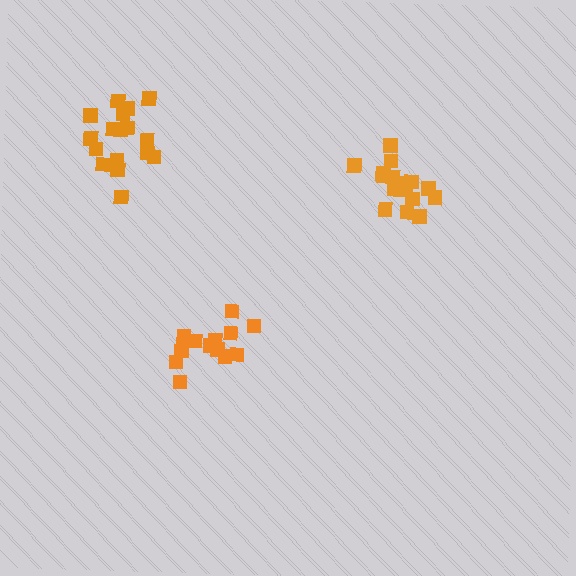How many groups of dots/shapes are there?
There are 3 groups.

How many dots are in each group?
Group 1: 13 dots, Group 2: 18 dots, Group 3: 17 dots (48 total).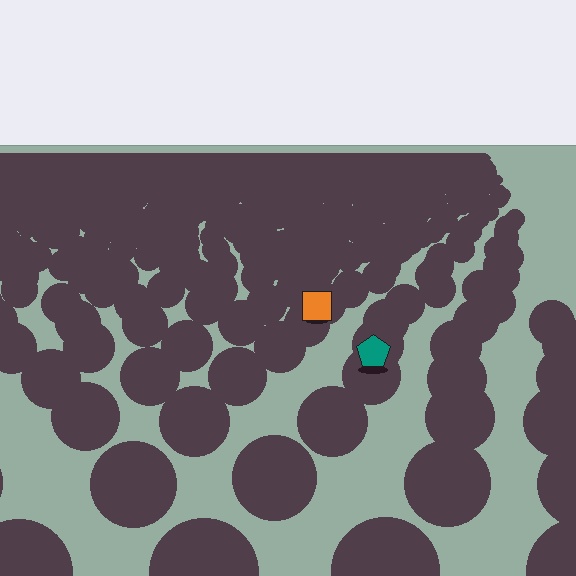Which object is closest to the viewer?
The teal pentagon is closest. The texture marks near it are larger and more spread out.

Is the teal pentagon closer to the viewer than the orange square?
Yes. The teal pentagon is closer — you can tell from the texture gradient: the ground texture is coarser near it.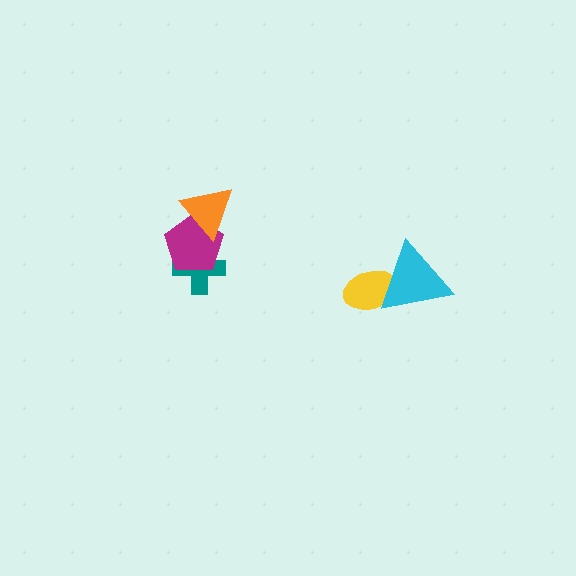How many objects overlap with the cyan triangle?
1 object overlaps with the cyan triangle.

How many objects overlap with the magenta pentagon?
2 objects overlap with the magenta pentagon.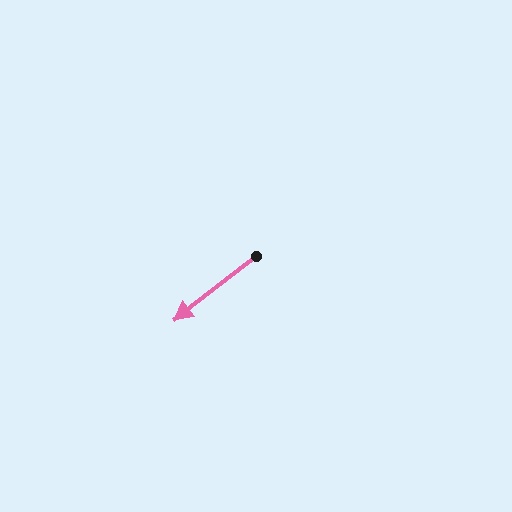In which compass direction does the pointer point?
Southwest.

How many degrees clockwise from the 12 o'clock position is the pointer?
Approximately 232 degrees.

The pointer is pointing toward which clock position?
Roughly 8 o'clock.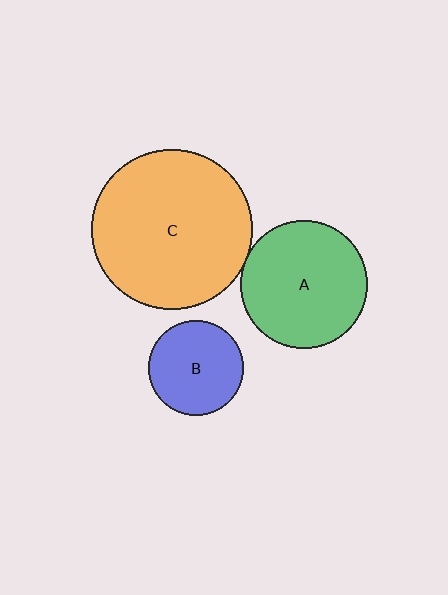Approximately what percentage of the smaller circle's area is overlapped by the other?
Approximately 5%.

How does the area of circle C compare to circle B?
Approximately 2.8 times.